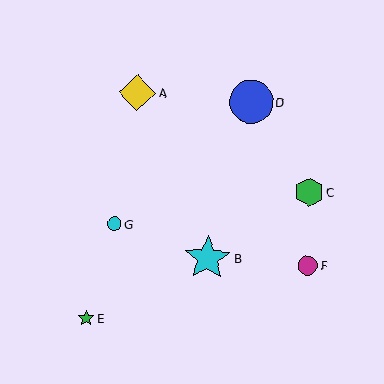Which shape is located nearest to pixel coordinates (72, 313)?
The green star (labeled E) at (86, 318) is nearest to that location.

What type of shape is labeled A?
Shape A is a yellow diamond.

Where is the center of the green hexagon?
The center of the green hexagon is at (309, 192).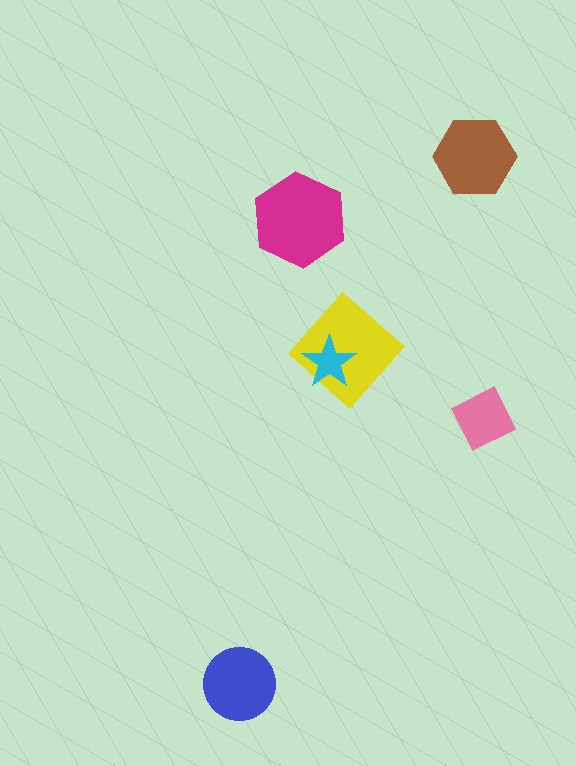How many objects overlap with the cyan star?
1 object overlaps with the cyan star.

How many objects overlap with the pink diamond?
0 objects overlap with the pink diamond.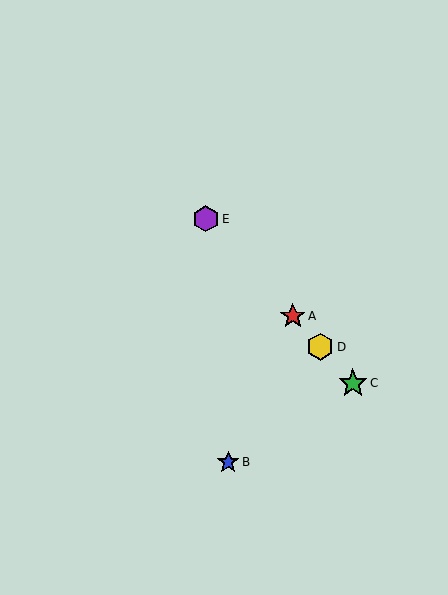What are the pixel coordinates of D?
Object D is at (320, 347).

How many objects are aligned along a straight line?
4 objects (A, C, D, E) are aligned along a straight line.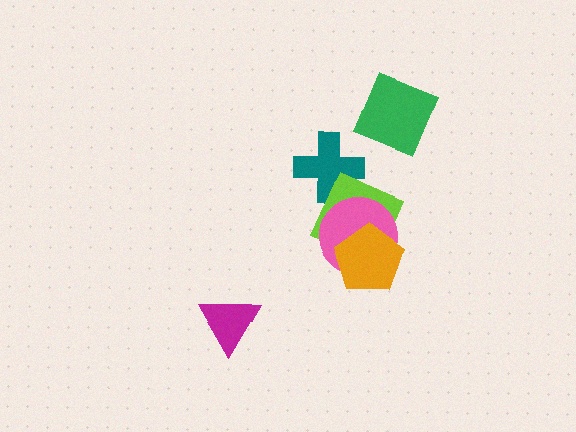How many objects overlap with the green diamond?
0 objects overlap with the green diamond.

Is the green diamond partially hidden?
No, no other shape covers it.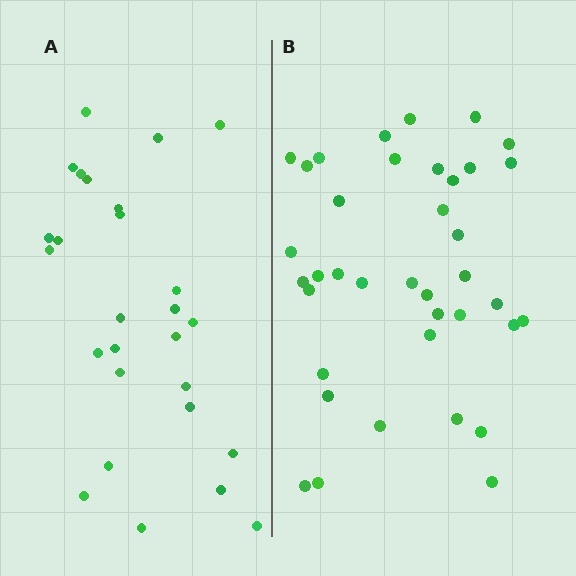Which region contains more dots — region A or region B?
Region B (the right region) has more dots.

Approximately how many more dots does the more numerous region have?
Region B has roughly 12 or so more dots than region A.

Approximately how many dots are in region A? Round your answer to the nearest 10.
About 30 dots. (The exact count is 27, which rounds to 30.)